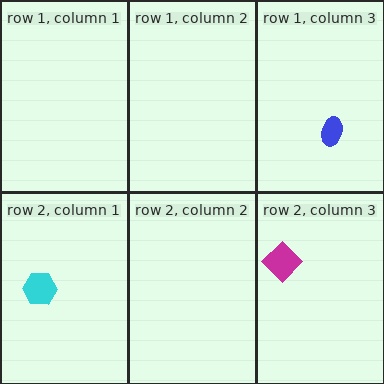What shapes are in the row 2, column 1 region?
The cyan hexagon.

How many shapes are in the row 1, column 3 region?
1.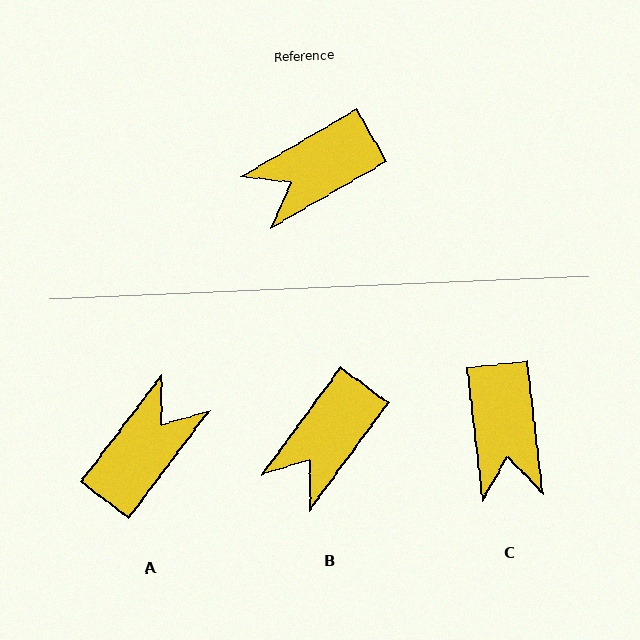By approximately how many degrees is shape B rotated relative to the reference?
Approximately 24 degrees counter-clockwise.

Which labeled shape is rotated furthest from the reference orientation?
A, about 157 degrees away.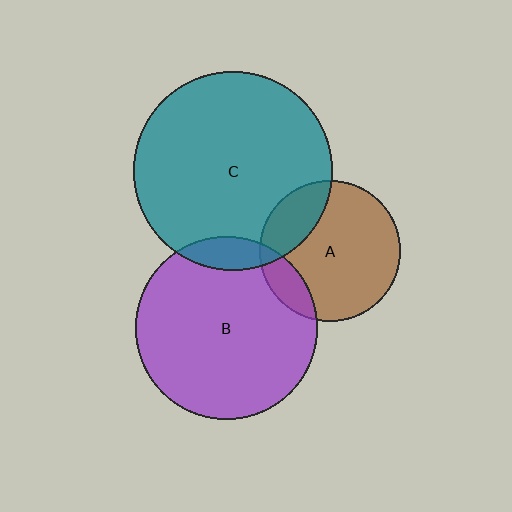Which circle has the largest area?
Circle C (teal).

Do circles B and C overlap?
Yes.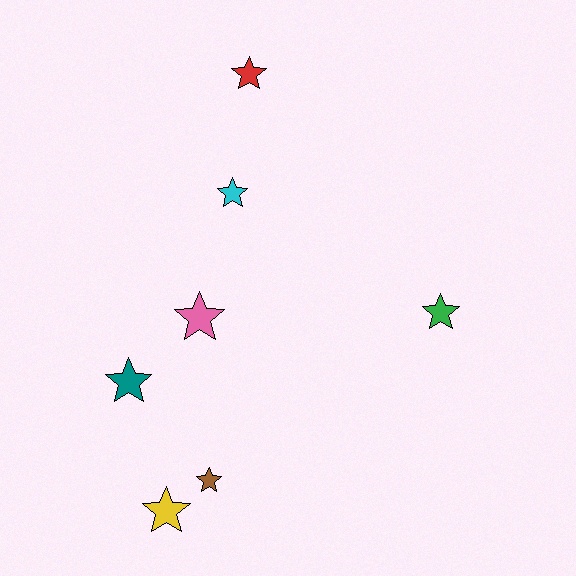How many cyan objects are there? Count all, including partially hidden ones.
There is 1 cyan object.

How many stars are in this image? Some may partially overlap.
There are 7 stars.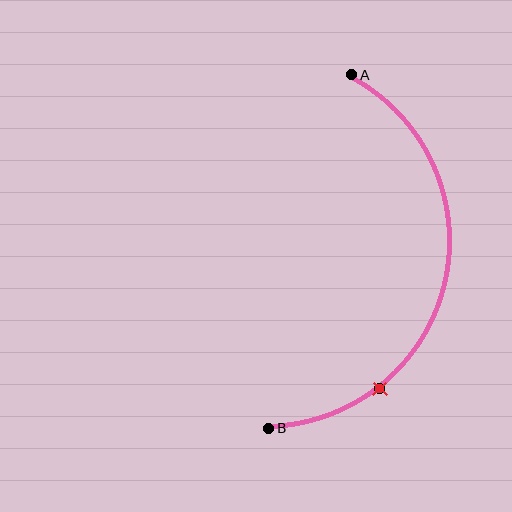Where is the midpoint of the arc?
The arc midpoint is the point on the curve farthest from the straight line joining A and B. It sits to the right of that line.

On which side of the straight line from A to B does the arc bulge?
The arc bulges to the right of the straight line connecting A and B.